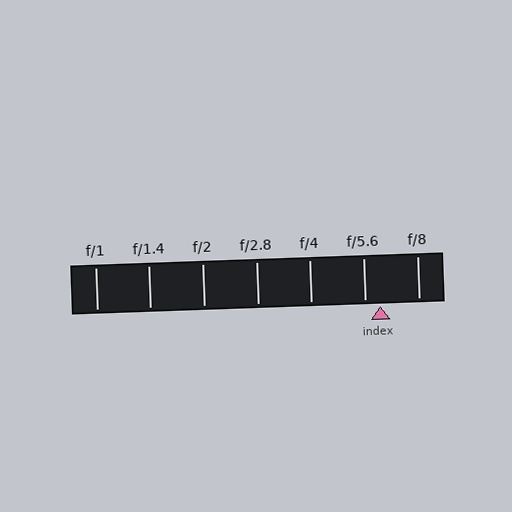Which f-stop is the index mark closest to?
The index mark is closest to f/5.6.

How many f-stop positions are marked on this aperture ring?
There are 7 f-stop positions marked.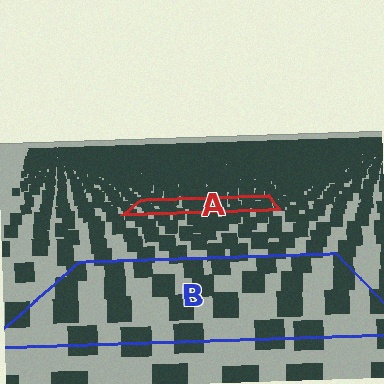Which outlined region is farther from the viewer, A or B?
Region A is farther from the viewer — the texture elements inside it appear smaller and more densely packed.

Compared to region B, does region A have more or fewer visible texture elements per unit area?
Region A has more texture elements per unit area — they are packed more densely because it is farther away.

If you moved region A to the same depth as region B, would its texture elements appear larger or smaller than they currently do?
They would appear larger. At a closer depth, the same texture elements are projected at a bigger on-screen size.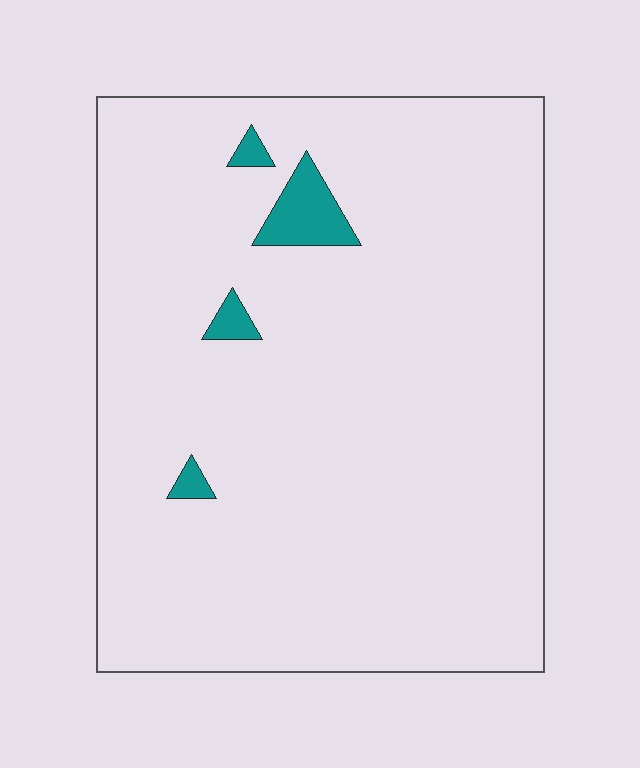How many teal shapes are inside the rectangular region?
4.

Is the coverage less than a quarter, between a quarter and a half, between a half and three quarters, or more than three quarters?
Less than a quarter.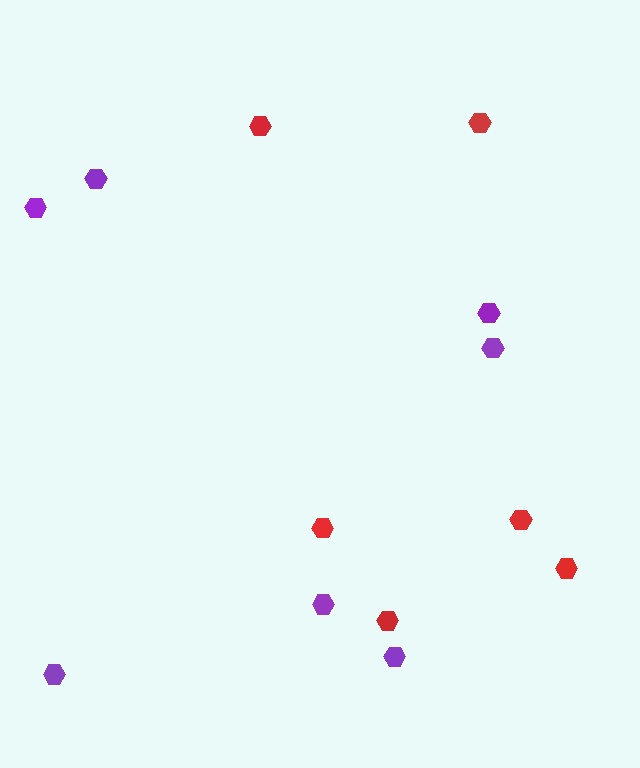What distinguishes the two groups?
There are 2 groups: one group of purple hexagons (7) and one group of red hexagons (6).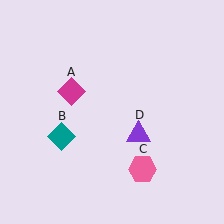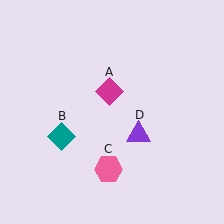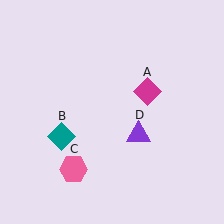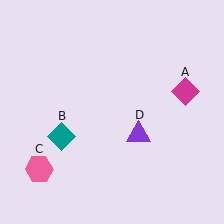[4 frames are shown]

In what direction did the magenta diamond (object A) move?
The magenta diamond (object A) moved right.